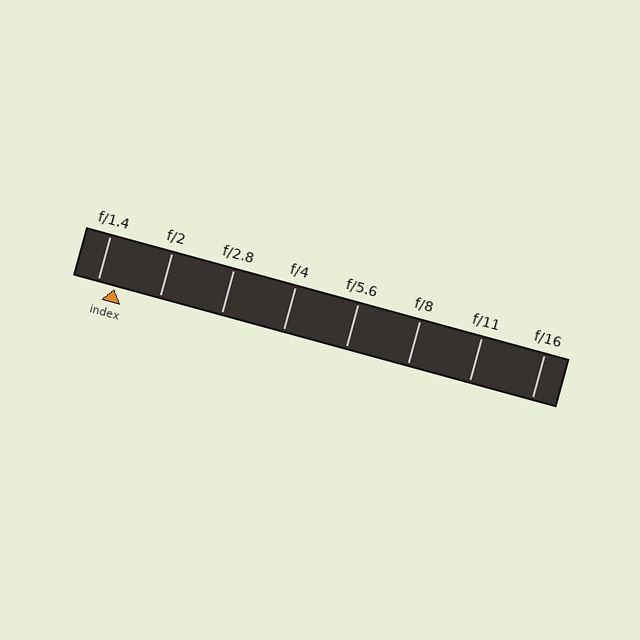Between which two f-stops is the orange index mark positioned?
The index mark is between f/1.4 and f/2.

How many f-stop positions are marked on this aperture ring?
There are 8 f-stop positions marked.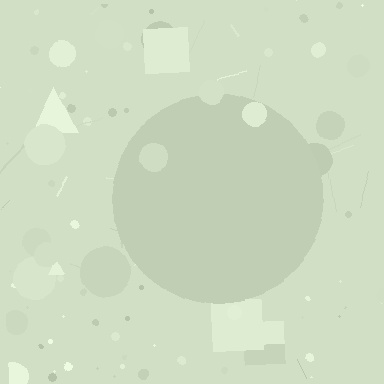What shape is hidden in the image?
A circle is hidden in the image.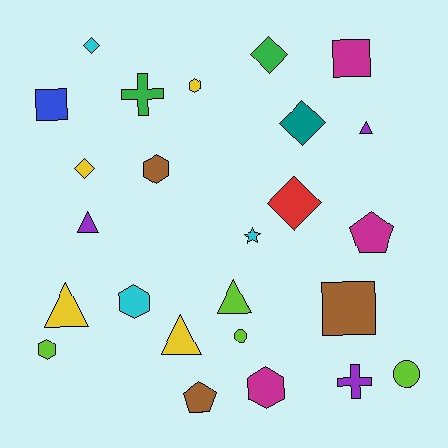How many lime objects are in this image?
There are 4 lime objects.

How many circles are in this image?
There are 2 circles.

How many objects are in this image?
There are 25 objects.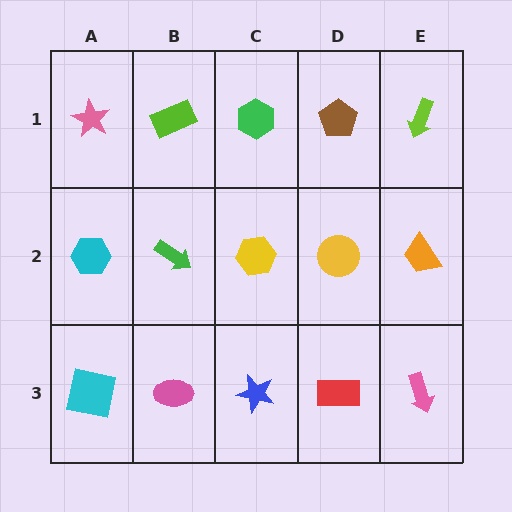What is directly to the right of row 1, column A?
A lime rectangle.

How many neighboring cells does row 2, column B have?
4.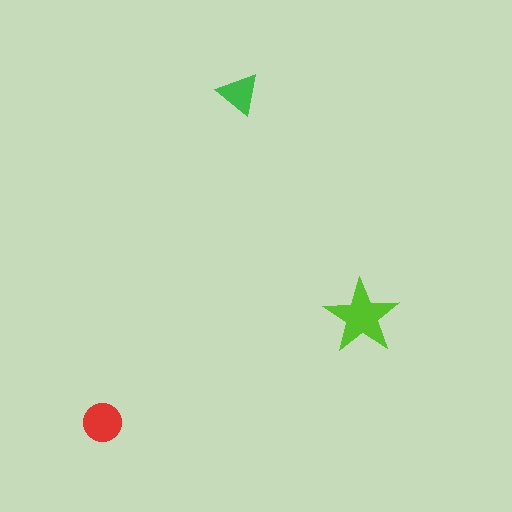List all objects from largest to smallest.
The lime star, the red circle, the green triangle.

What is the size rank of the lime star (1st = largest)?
1st.